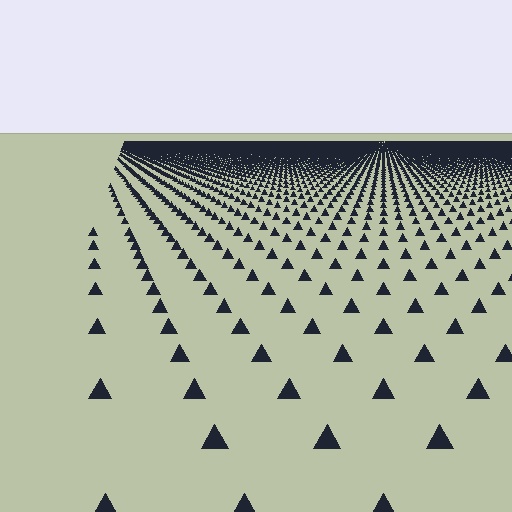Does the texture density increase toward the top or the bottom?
Density increases toward the top.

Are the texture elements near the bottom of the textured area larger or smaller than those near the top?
Larger. Near the bottom, elements are closer to the viewer and appear at a bigger on-screen size.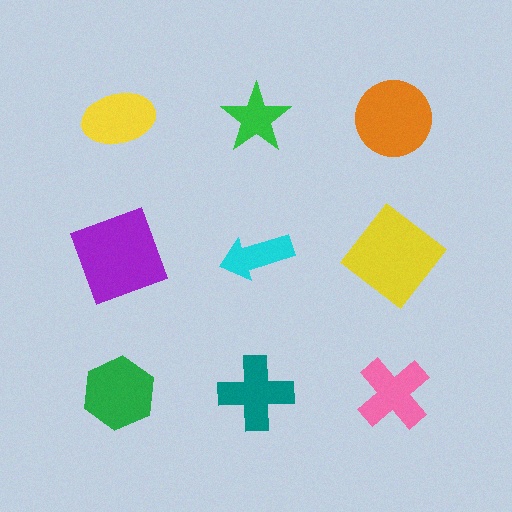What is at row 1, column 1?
A yellow ellipse.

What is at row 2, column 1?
A purple square.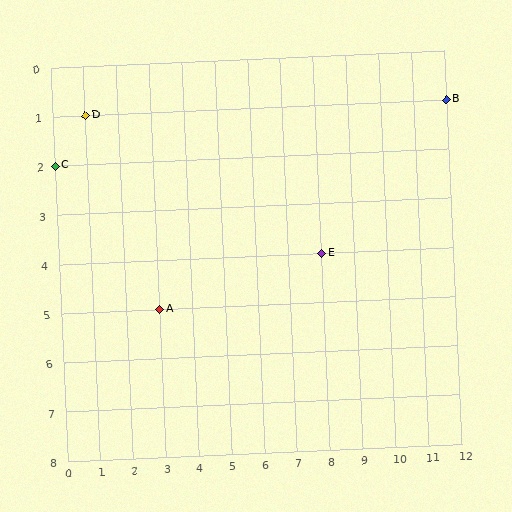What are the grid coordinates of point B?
Point B is at grid coordinates (12, 1).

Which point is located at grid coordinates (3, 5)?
Point A is at (3, 5).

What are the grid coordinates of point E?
Point E is at grid coordinates (8, 4).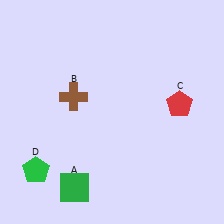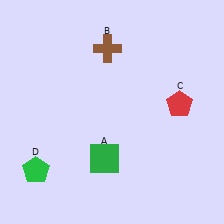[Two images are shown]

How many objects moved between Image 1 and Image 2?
2 objects moved between the two images.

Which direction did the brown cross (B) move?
The brown cross (B) moved up.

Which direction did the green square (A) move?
The green square (A) moved right.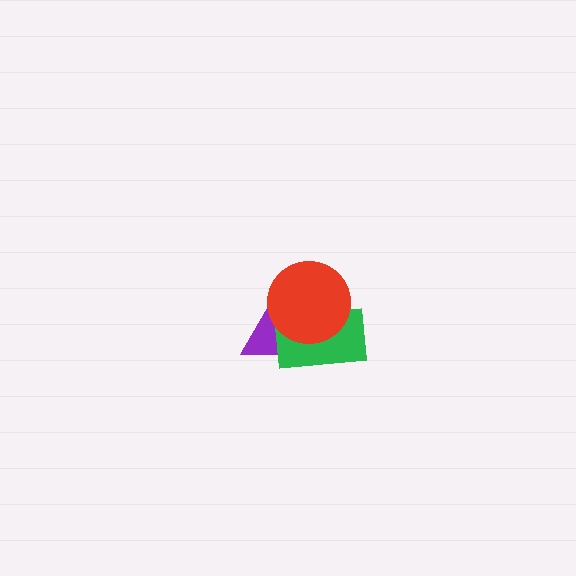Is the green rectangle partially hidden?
Yes, it is partially covered by another shape.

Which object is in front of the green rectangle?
The red circle is in front of the green rectangle.